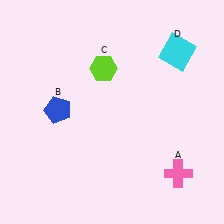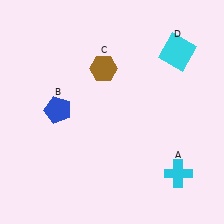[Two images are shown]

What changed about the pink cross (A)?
In Image 1, A is pink. In Image 2, it changed to cyan.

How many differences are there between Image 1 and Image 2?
There are 2 differences between the two images.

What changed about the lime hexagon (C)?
In Image 1, C is lime. In Image 2, it changed to brown.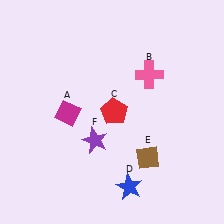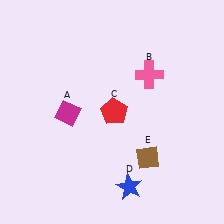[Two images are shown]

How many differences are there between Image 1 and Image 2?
There is 1 difference between the two images.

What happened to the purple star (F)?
The purple star (F) was removed in Image 2. It was in the bottom-left area of Image 1.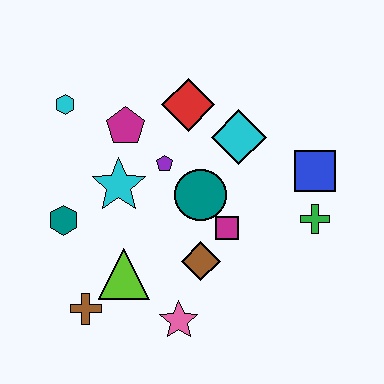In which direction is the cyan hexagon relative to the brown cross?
The cyan hexagon is above the brown cross.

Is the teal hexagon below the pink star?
No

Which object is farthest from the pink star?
The cyan hexagon is farthest from the pink star.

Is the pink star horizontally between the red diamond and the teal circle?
No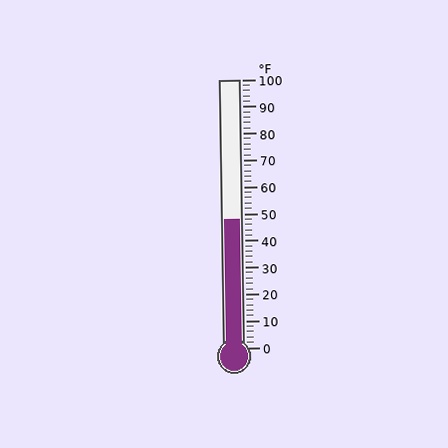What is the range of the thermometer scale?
The thermometer scale ranges from 0°F to 100°F.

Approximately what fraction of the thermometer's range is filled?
The thermometer is filled to approximately 50% of its range.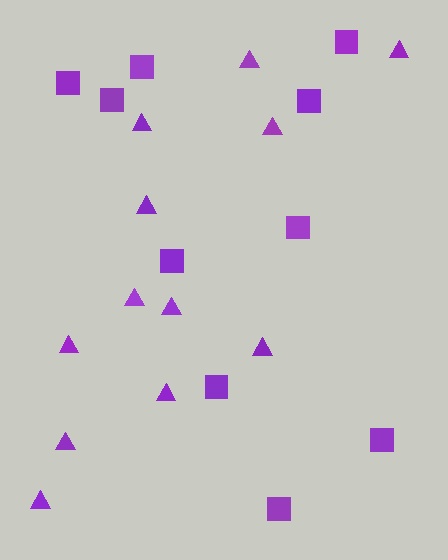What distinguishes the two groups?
There are 2 groups: one group of squares (10) and one group of triangles (12).